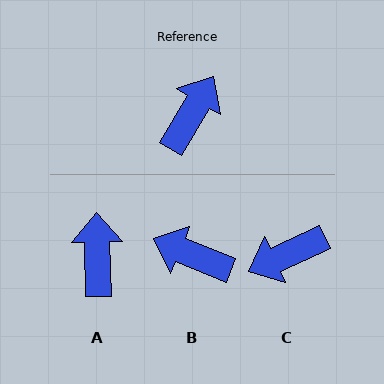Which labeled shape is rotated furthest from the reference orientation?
C, about 144 degrees away.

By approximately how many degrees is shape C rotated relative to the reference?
Approximately 144 degrees counter-clockwise.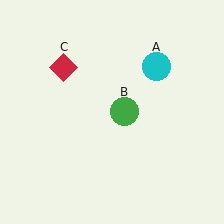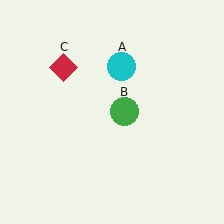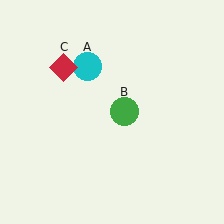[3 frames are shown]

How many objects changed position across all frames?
1 object changed position: cyan circle (object A).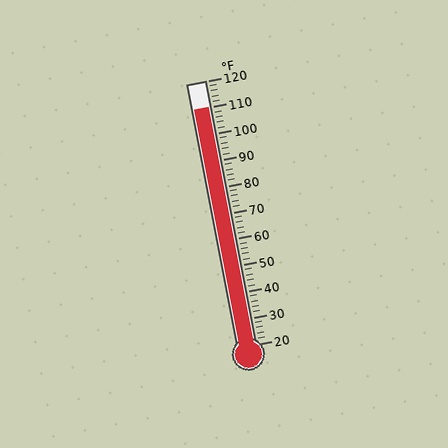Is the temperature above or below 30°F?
The temperature is above 30°F.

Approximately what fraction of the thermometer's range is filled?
The thermometer is filled to approximately 90% of its range.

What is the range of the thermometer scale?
The thermometer scale ranges from 20°F to 120°F.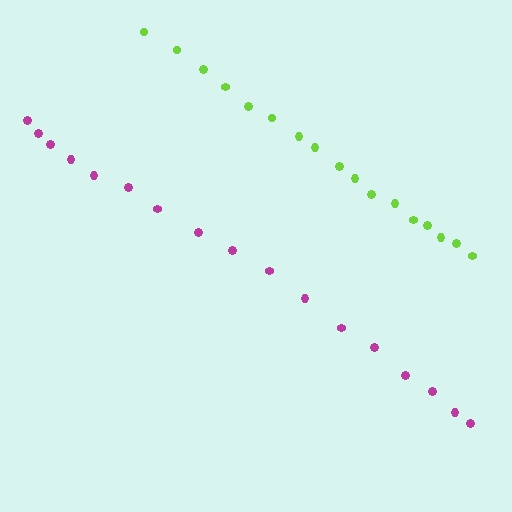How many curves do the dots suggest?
There are 2 distinct paths.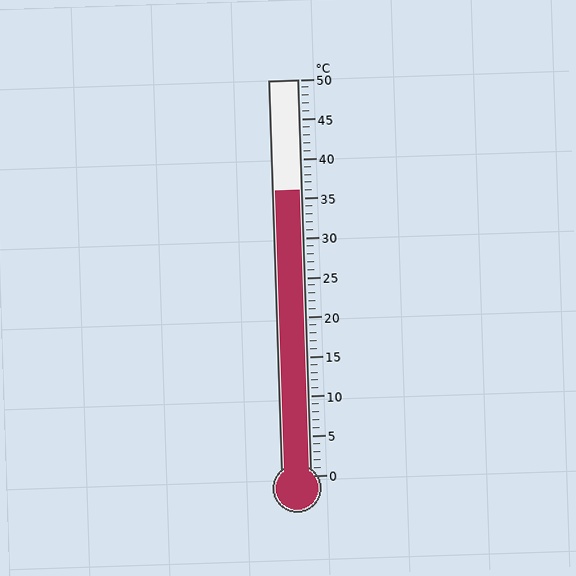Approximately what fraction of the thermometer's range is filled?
The thermometer is filled to approximately 70% of its range.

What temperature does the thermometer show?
The thermometer shows approximately 36°C.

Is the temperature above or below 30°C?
The temperature is above 30°C.